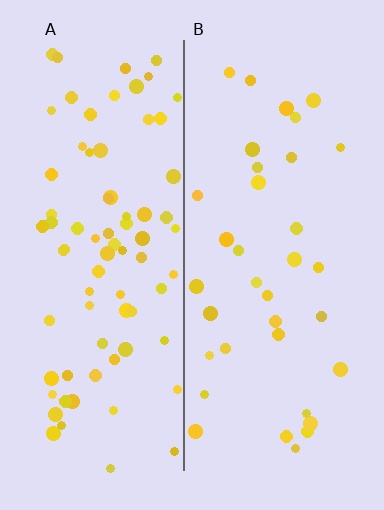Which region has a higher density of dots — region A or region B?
A (the left).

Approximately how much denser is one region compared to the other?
Approximately 2.2× — region A over region B.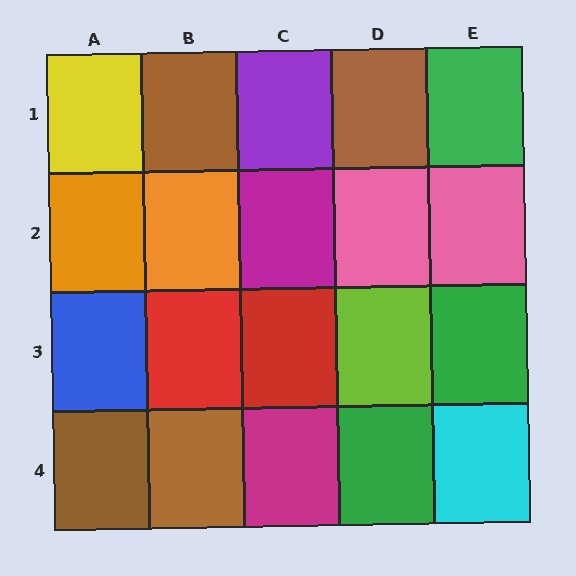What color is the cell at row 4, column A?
Brown.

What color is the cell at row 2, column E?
Pink.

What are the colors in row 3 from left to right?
Blue, red, red, lime, green.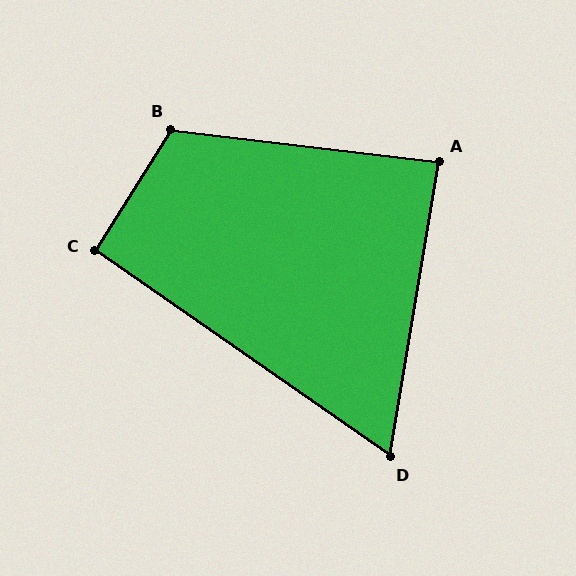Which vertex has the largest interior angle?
B, at approximately 115 degrees.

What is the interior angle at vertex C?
Approximately 93 degrees (approximately right).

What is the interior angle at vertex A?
Approximately 87 degrees (approximately right).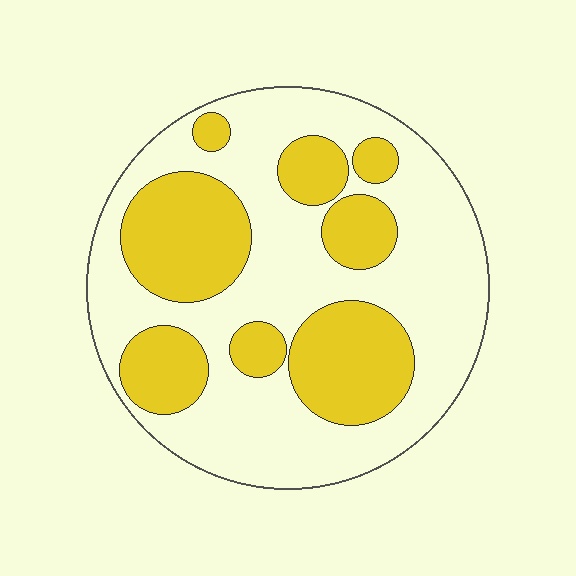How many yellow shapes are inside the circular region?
8.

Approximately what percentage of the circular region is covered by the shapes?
Approximately 35%.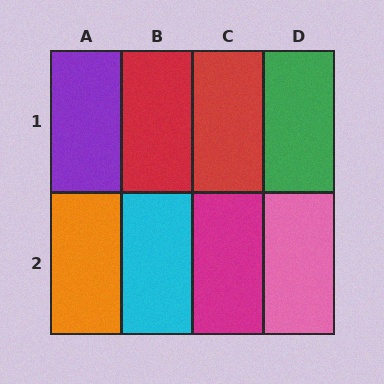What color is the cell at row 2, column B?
Cyan.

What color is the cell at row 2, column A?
Orange.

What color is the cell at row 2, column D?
Pink.